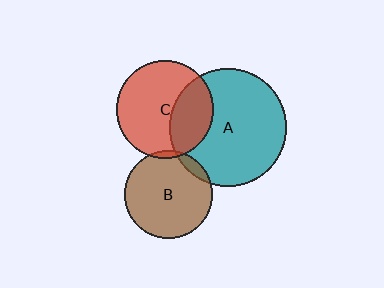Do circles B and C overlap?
Yes.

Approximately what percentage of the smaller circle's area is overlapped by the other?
Approximately 5%.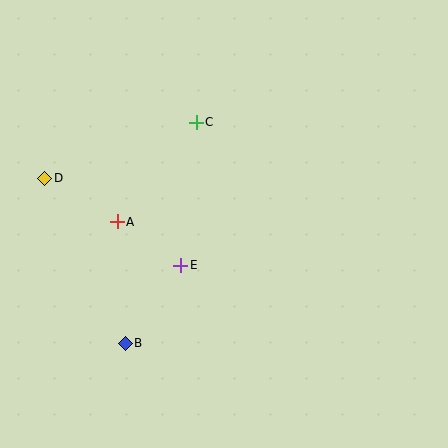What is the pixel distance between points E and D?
The distance between E and D is 161 pixels.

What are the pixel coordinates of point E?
Point E is at (181, 265).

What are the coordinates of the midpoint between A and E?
The midpoint between A and E is at (149, 244).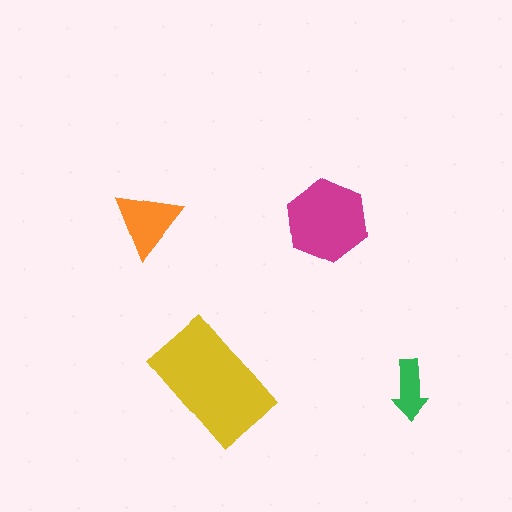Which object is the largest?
The yellow rectangle.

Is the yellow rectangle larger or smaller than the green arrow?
Larger.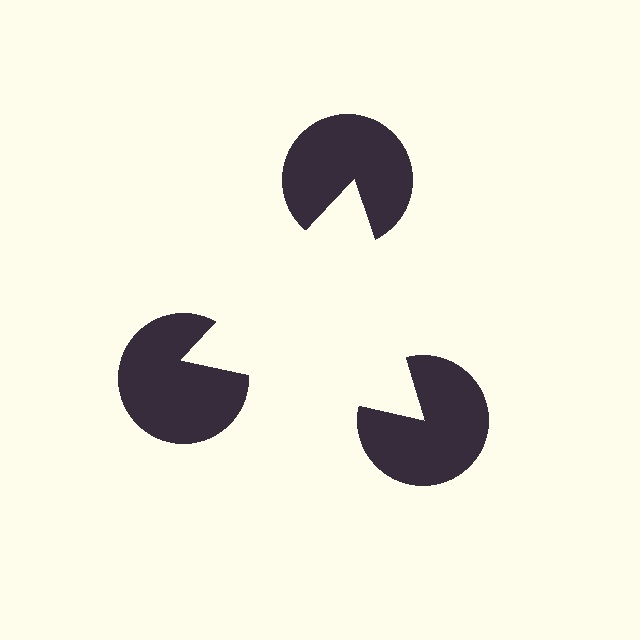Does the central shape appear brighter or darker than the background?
It typically appears slightly brighter than the background, even though no actual brightness change is drawn.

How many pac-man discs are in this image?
There are 3 — one at each vertex of the illusory triangle.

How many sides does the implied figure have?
3 sides.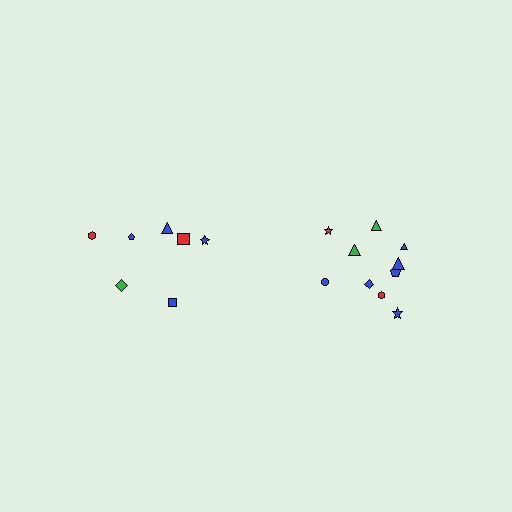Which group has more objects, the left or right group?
The right group.